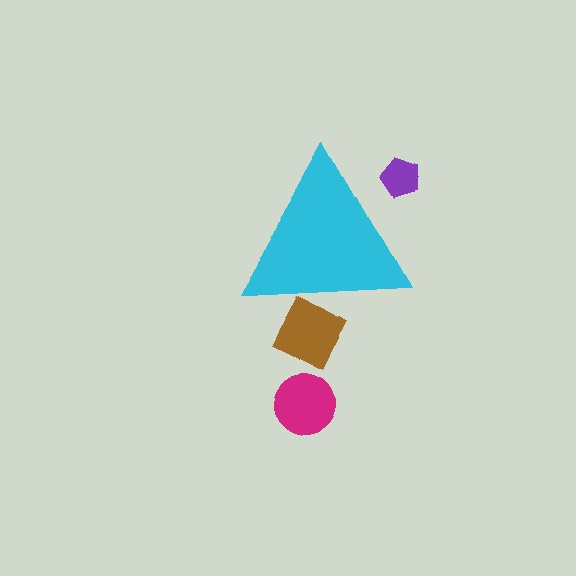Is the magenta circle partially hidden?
No, the magenta circle is fully visible.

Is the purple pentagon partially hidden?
Yes, the purple pentagon is partially hidden behind the cyan triangle.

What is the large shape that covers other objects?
A cyan triangle.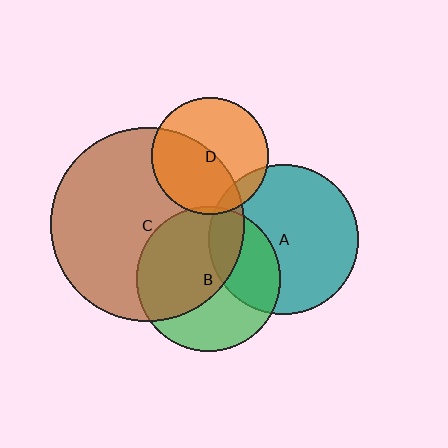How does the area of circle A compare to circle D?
Approximately 1.7 times.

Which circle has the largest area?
Circle C (brown).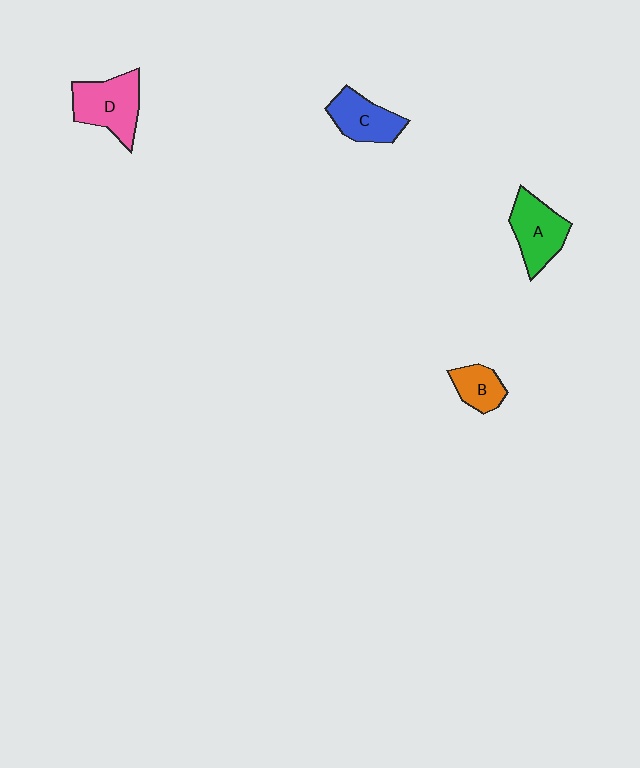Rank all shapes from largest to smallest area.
From largest to smallest: D (pink), A (green), C (blue), B (orange).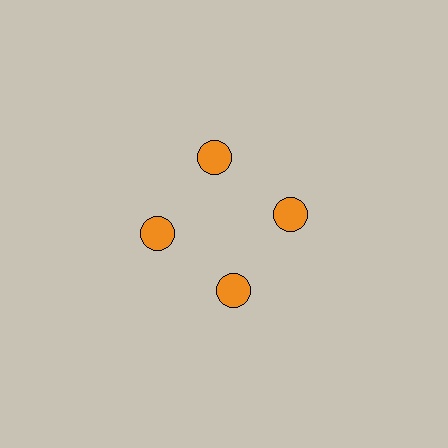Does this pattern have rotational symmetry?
Yes, this pattern has 4-fold rotational symmetry. It looks the same after rotating 90 degrees around the center.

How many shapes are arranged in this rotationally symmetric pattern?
There are 4 shapes, arranged in 4 groups of 1.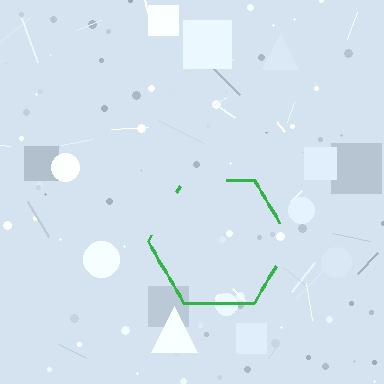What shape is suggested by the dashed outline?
The dashed outline suggests a hexagon.